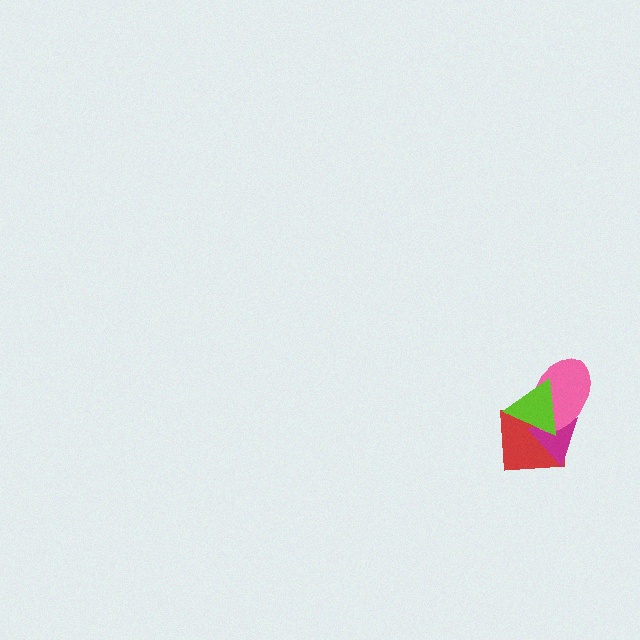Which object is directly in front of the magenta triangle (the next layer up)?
The pink ellipse is directly in front of the magenta triangle.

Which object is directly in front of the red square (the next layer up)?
The magenta triangle is directly in front of the red square.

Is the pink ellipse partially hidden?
Yes, it is partially covered by another shape.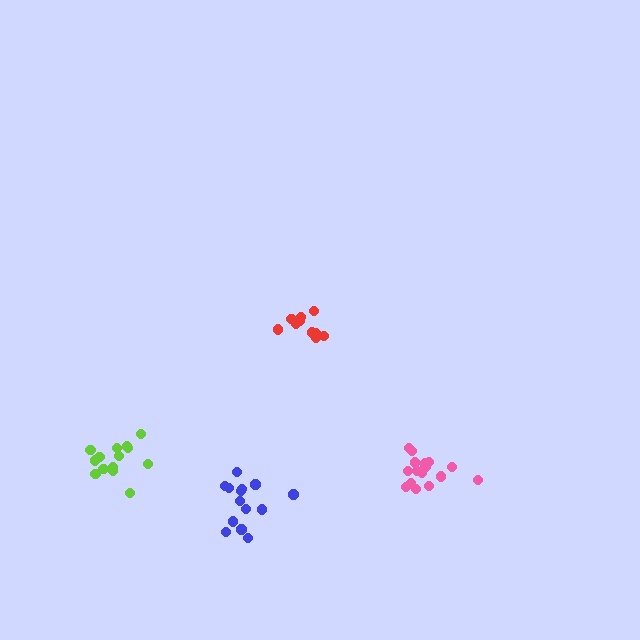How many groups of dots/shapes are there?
There are 4 groups.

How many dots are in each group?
Group 1: 16 dots, Group 2: 14 dots, Group 3: 14 dots, Group 4: 10 dots (54 total).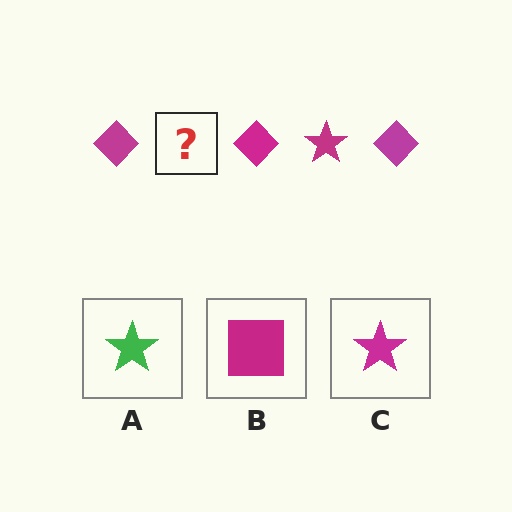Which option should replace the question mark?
Option C.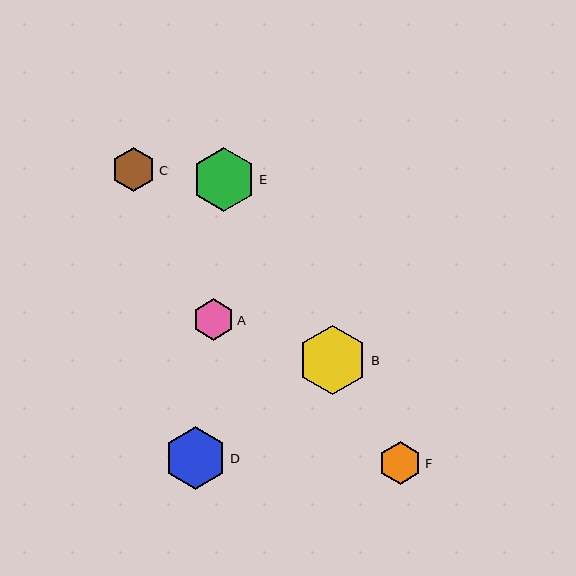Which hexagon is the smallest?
Hexagon A is the smallest with a size of approximately 42 pixels.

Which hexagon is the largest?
Hexagon B is the largest with a size of approximately 70 pixels.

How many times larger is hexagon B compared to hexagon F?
Hexagon B is approximately 1.6 times the size of hexagon F.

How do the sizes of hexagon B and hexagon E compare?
Hexagon B and hexagon E are approximately the same size.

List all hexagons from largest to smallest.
From largest to smallest: B, E, D, C, F, A.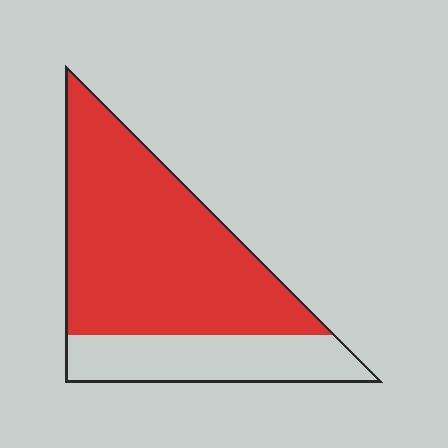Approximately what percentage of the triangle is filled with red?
Approximately 70%.